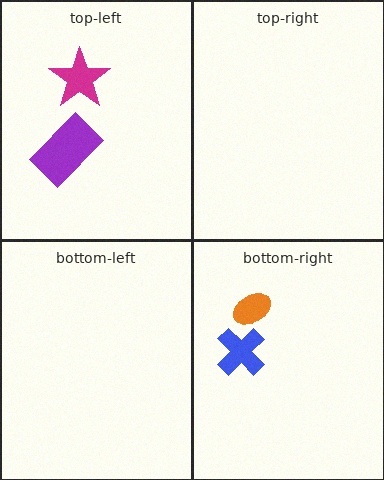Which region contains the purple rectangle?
The top-left region.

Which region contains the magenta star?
The top-left region.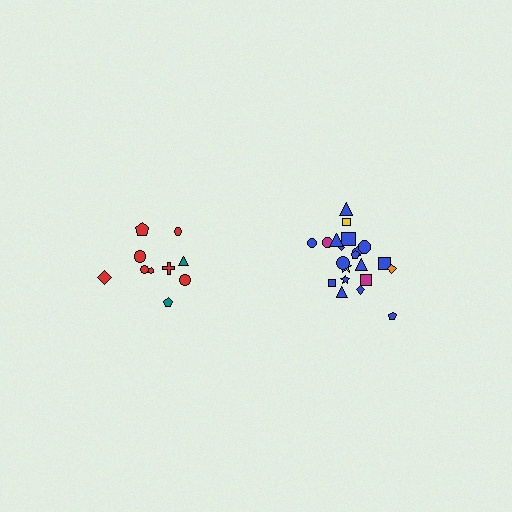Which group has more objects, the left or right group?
The right group.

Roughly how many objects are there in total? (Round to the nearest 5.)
Roughly 30 objects in total.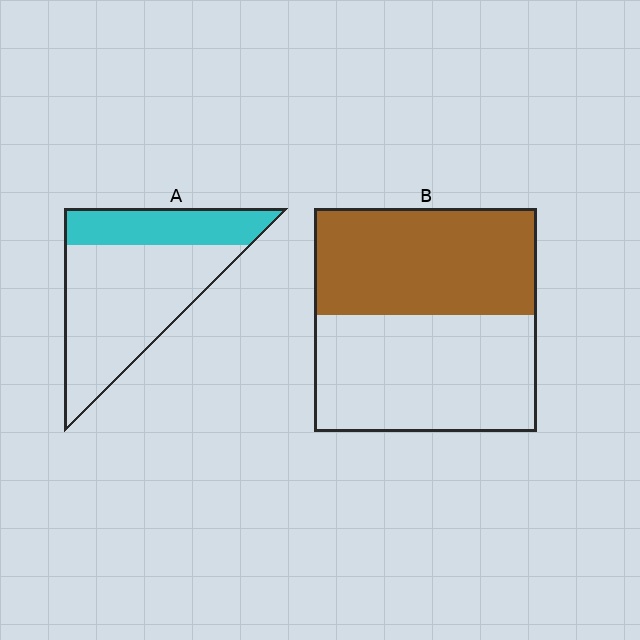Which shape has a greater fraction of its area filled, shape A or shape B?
Shape B.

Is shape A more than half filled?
No.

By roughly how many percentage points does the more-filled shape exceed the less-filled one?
By roughly 20 percentage points (B over A).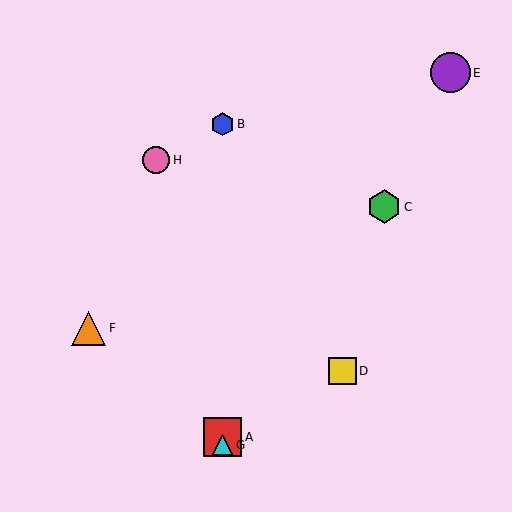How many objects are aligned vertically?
3 objects (A, B, G) are aligned vertically.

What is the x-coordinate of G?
Object G is at x≈223.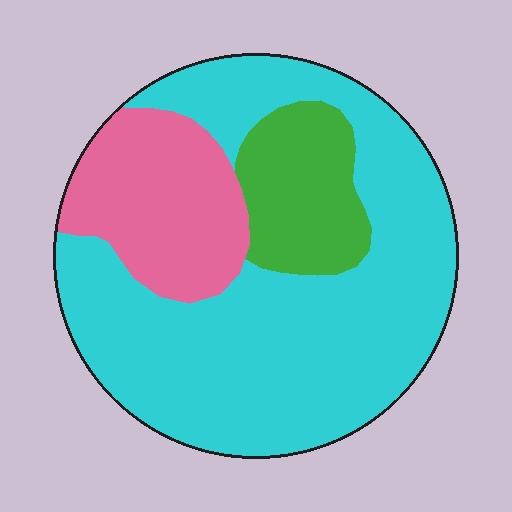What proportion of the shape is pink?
Pink covers 20% of the shape.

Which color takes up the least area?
Green, at roughly 15%.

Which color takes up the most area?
Cyan, at roughly 65%.